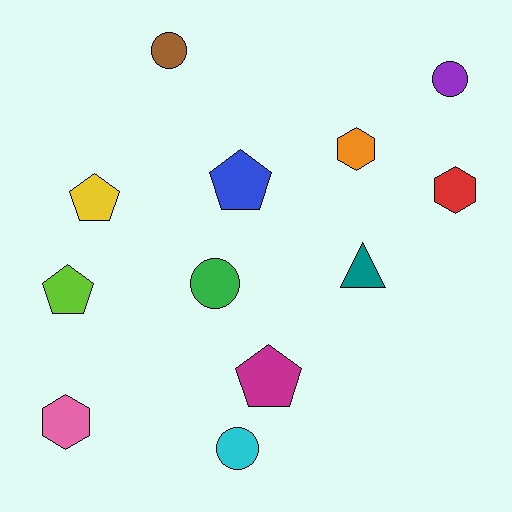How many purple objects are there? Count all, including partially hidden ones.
There is 1 purple object.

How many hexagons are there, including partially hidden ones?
There are 3 hexagons.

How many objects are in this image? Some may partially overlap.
There are 12 objects.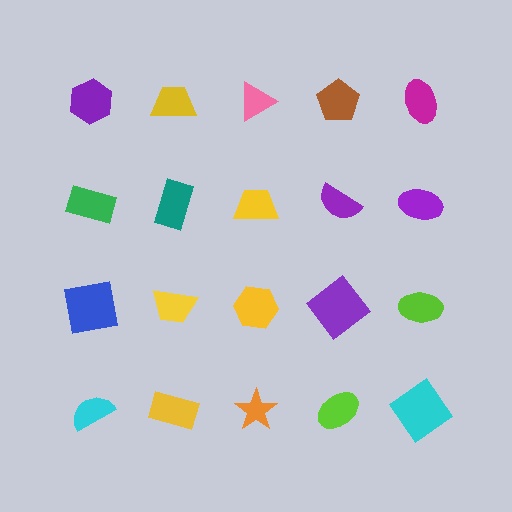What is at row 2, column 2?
A teal rectangle.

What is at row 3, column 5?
A lime ellipse.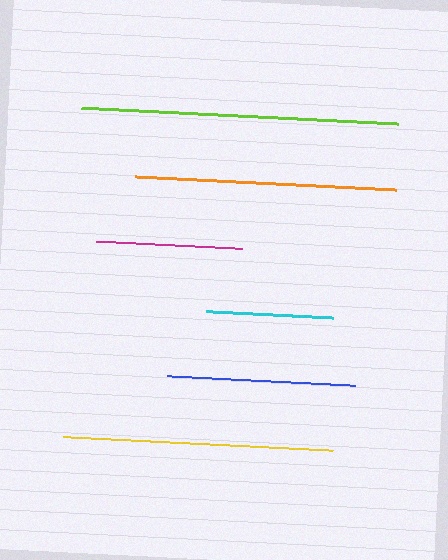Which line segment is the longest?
The lime line is the longest at approximately 317 pixels.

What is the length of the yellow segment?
The yellow segment is approximately 270 pixels long.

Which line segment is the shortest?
The cyan line is the shortest at approximately 127 pixels.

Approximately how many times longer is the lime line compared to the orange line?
The lime line is approximately 1.2 times the length of the orange line.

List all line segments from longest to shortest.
From longest to shortest: lime, yellow, orange, blue, magenta, cyan.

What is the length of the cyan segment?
The cyan segment is approximately 127 pixels long.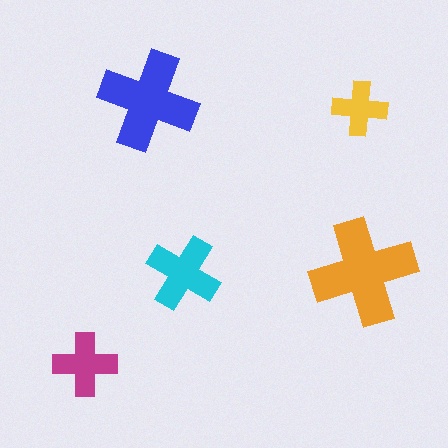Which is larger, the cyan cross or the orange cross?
The orange one.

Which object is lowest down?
The magenta cross is bottommost.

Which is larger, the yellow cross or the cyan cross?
The cyan one.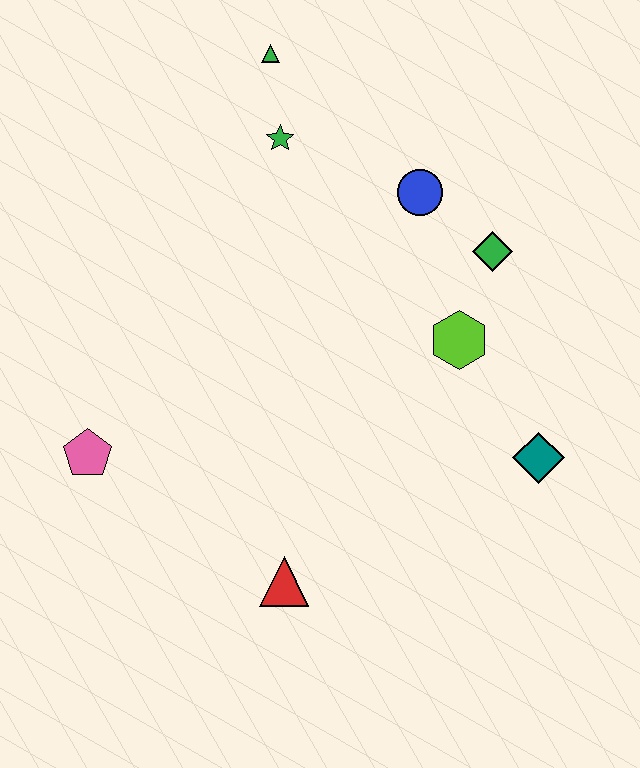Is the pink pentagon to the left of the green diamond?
Yes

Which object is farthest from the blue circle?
The pink pentagon is farthest from the blue circle.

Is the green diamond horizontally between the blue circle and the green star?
No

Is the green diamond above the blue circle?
No